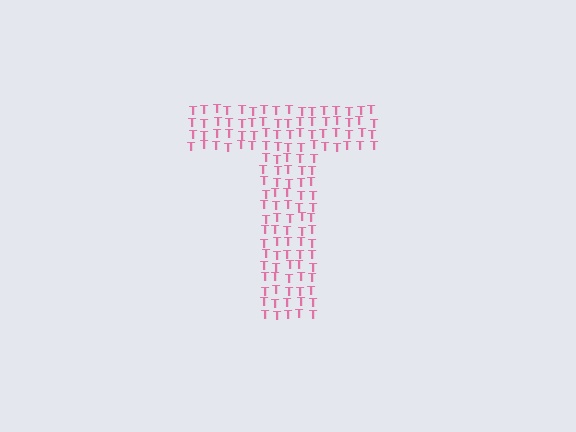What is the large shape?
The large shape is the letter T.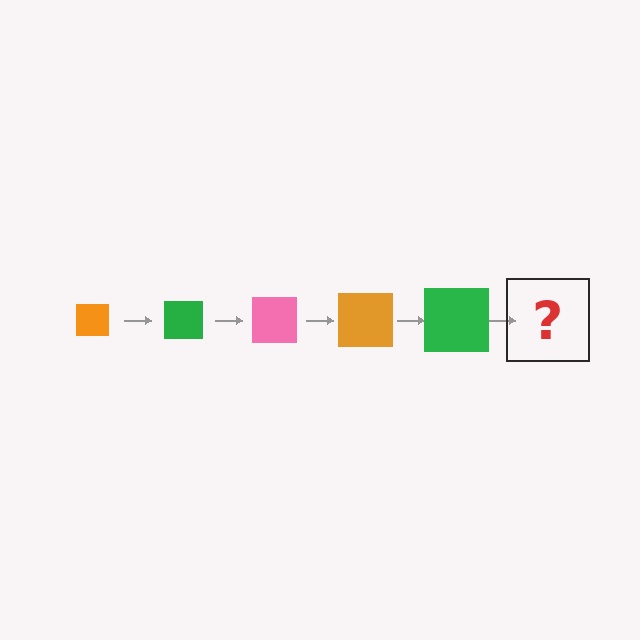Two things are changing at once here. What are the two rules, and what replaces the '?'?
The two rules are that the square grows larger each step and the color cycles through orange, green, and pink. The '?' should be a pink square, larger than the previous one.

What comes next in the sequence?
The next element should be a pink square, larger than the previous one.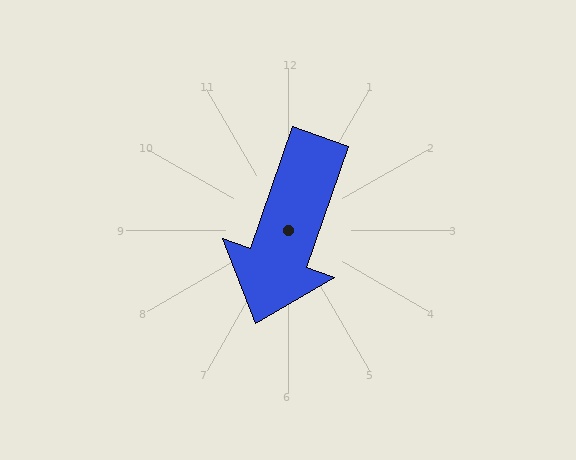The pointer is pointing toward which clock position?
Roughly 7 o'clock.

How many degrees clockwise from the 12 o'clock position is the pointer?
Approximately 199 degrees.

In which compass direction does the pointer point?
South.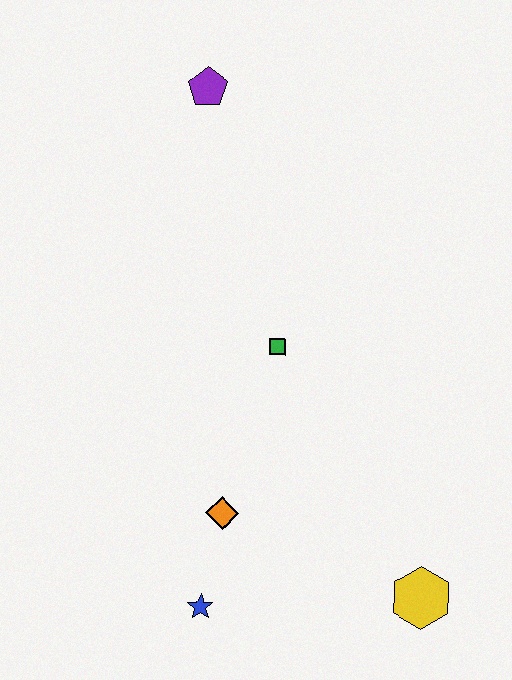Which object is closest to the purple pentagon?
The green square is closest to the purple pentagon.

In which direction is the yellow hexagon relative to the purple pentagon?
The yellow hexagon is below the purple pentagon.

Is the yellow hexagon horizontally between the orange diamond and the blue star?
No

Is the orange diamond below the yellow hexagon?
No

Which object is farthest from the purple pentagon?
The yellow hexagon is farthest from the purple pentagon.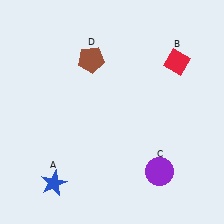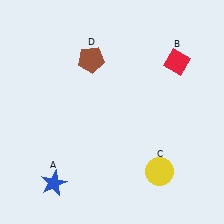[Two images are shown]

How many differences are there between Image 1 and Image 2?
There is 1 difference between the two images.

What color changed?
The circle (C) changed from purple in Image 1 to yellow in Image 2.